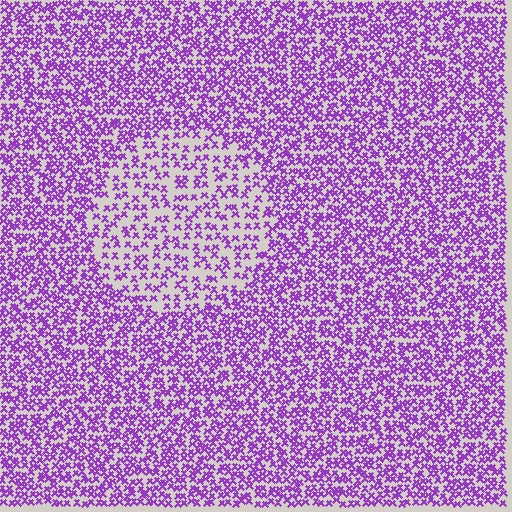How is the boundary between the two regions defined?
The boundary is defined by a change in element density (approximately 1.9x ratio). All elements are the same color, size, and shape.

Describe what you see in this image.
The image contains small purple elements arranged at two different densities. A circle-shaped region is visible where the elements are less densely packed than the surrounding area.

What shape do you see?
I see a circle.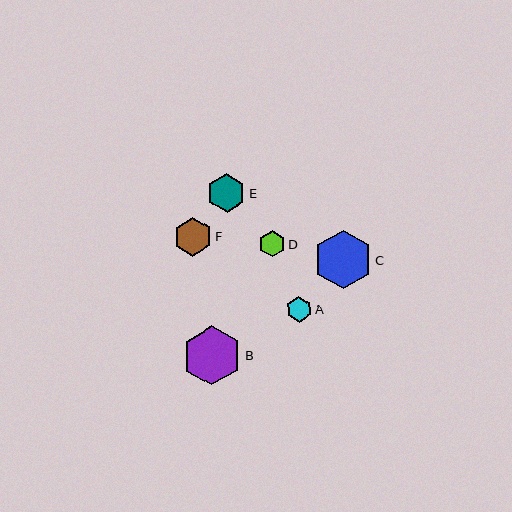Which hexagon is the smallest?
Hexagon A is the smallest with a size of approximately 25 pixels.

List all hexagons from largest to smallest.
From largest to smallest: B, C, E, F, D, A.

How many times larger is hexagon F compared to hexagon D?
Hexagon F is approximately 1.4 times the size of hexagon D.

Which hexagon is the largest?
Hexagon B is the largest with a size of approximately 59 pixels.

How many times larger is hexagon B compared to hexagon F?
Hexagon B is approximately 1.5 times the size of hexagon F.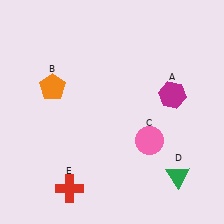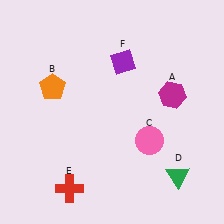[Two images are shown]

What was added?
A purple diamond (F) was added in Image 2.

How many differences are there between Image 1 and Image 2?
There is 1 difference between the two images.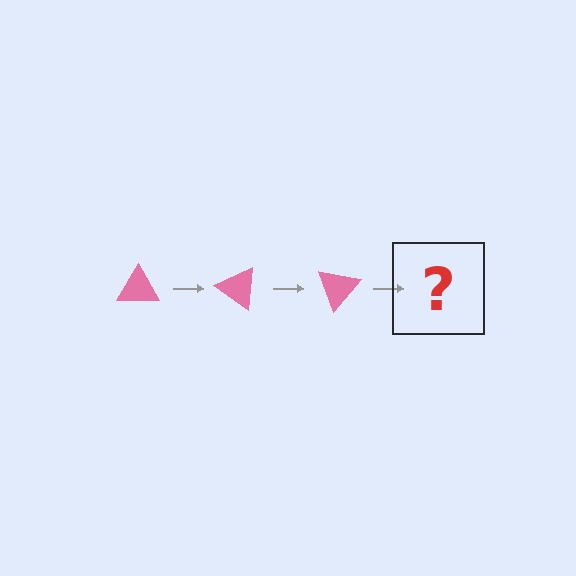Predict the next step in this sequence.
The next step is a pink triangle rotated 105 degrees.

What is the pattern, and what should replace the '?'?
The pattern is that the triangle rotates 35 degrees each step. The '?' should be a pink triangle rotated 105 degrees.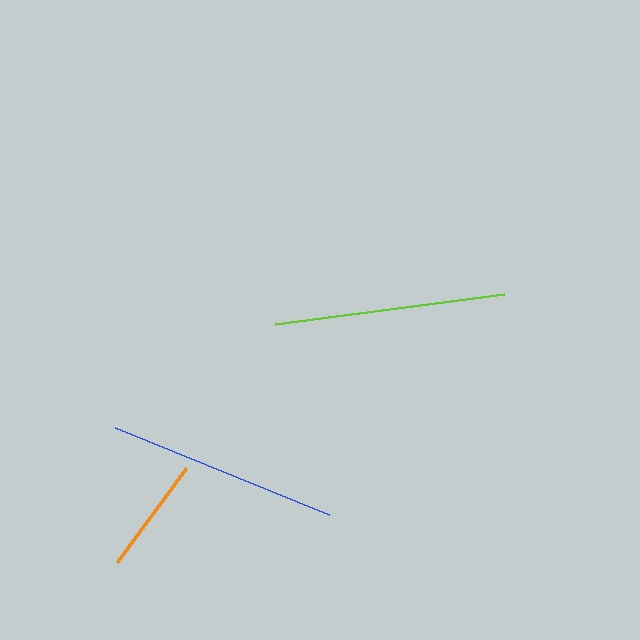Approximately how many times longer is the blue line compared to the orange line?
The blue line is approximately 2.0 times the length of the orange line.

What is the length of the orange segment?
The orange segment is approximately 116 pixels long.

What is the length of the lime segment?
The lime segment is approximately 230 pixels long.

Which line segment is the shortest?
The orange line is the shortest at approximately 116 pixels.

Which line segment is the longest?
The lime line is the longest at approximately 230 pixels.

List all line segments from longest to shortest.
From longest to shortest: lime, blue, orange.